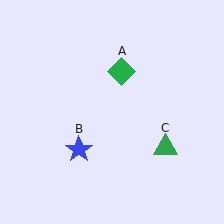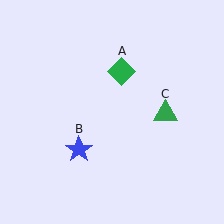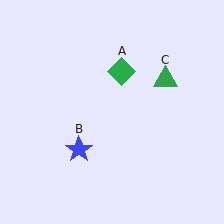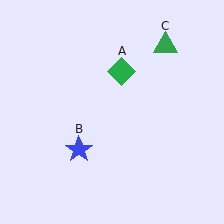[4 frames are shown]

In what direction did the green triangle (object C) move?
The green triangle (object C) moved up.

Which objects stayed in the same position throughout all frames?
Green diamond (object A) and blue star (object B) remained stationary.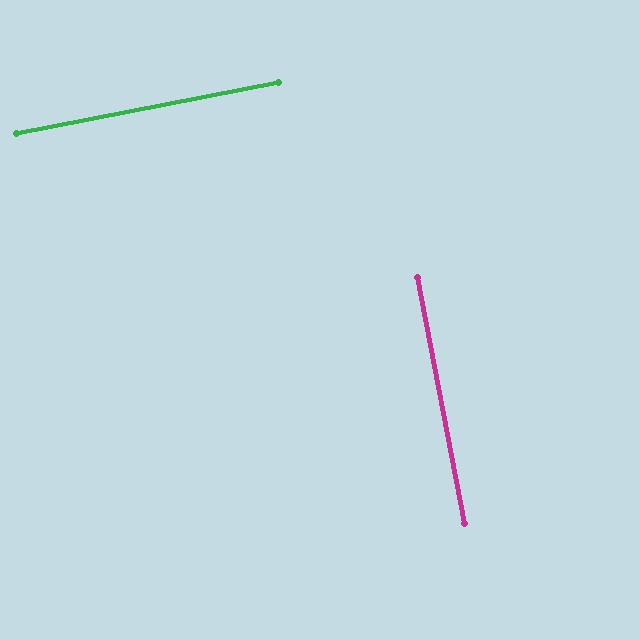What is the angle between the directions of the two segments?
Approximately 90 degrees.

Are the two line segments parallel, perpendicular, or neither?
Perpendicular — they meet at approximately 90°.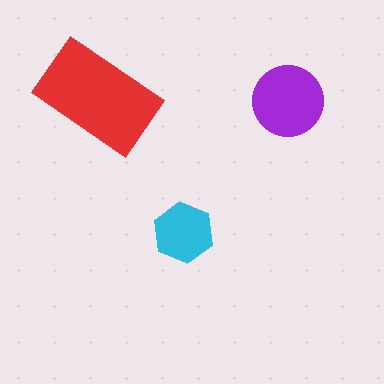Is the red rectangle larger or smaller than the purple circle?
Larger.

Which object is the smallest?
The cyan hexagon.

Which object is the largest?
The red rectangle.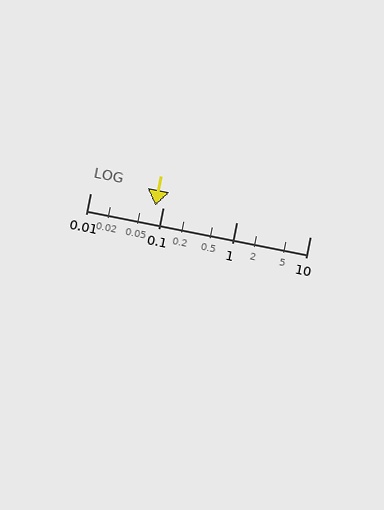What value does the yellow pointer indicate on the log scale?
The pointer indicates approximately 0.078.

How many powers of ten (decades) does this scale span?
The scale spans 3 decades, from 0.01 to 10.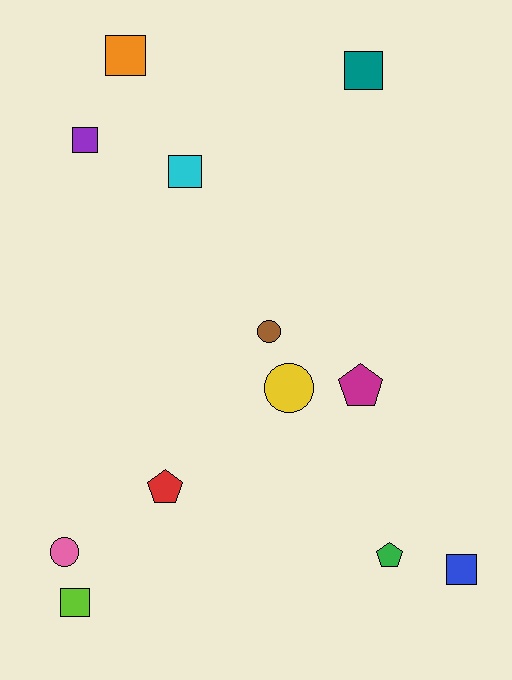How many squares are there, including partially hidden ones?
There are 6 squares.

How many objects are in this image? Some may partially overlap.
There are 12 objects.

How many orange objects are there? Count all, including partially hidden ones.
There is 1 orange object.